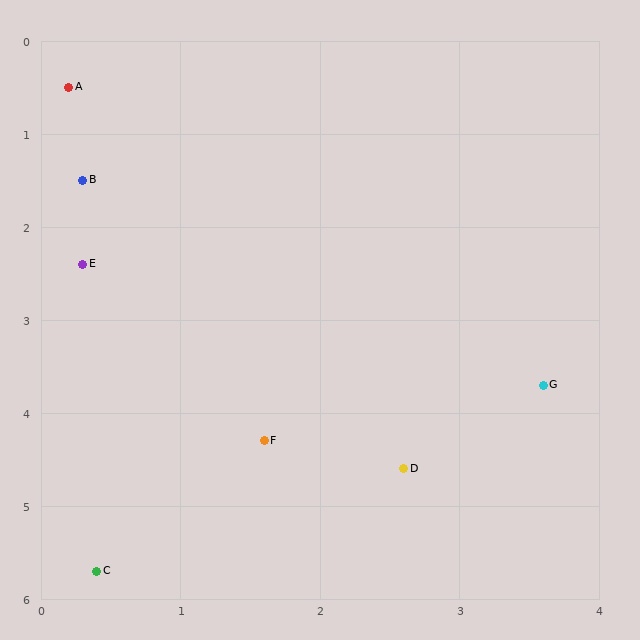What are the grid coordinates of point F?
Point F is at approximately (1.6, 4.3).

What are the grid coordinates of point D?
Point D is at approximately (2.6, 4.6).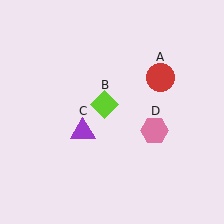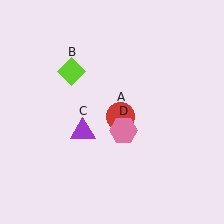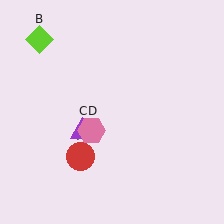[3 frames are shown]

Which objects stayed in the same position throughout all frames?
Purple triangle (object C) remained stationary.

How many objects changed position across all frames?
3 objects changed position: red circle (object A), lime diamond (object B), pink hexagon (object D).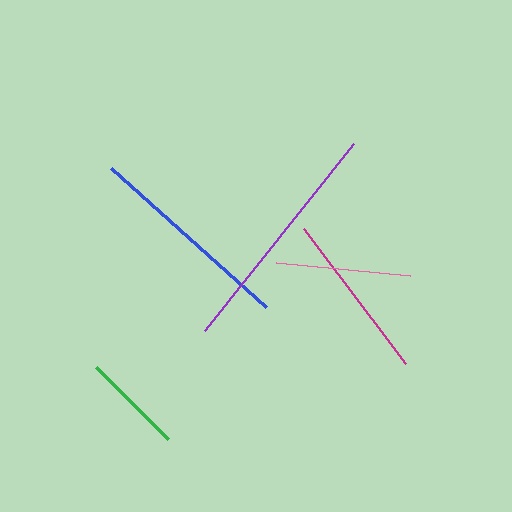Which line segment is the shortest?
The green line is the shortest at approximately 101 pixels.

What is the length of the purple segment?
The purple segment is approximately 239 pixels long.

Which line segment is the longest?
The purple line is the longest at approximately 239 pixels.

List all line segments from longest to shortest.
From longest to shortest: purple, blue, magenta, pink, green.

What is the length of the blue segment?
The blue segment is approximately 208 pixels long.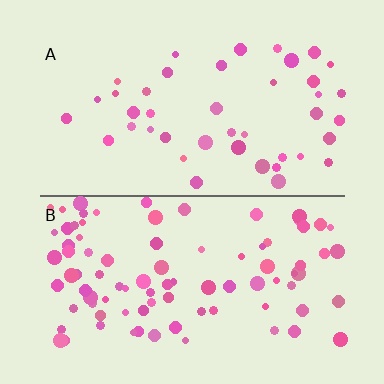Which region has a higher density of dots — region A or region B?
B (the bottom).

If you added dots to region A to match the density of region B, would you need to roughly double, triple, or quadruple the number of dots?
Approximately double.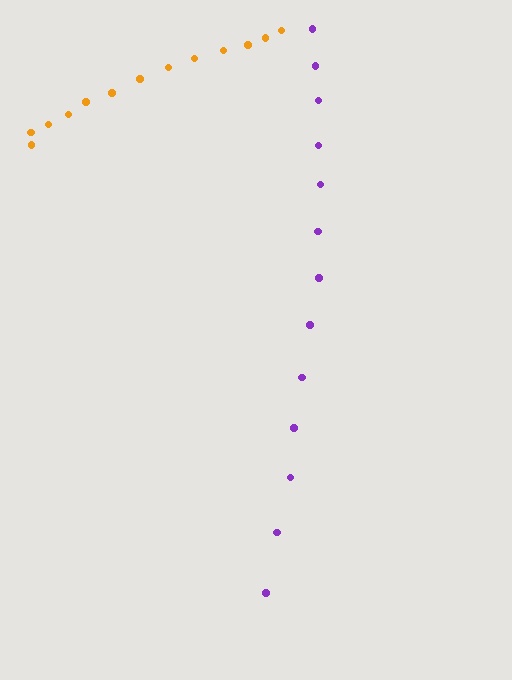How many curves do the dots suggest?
There are 2 distinct paths.